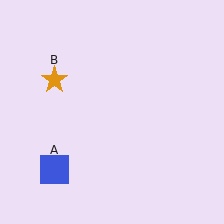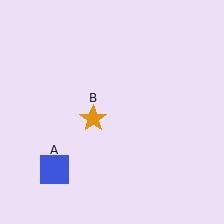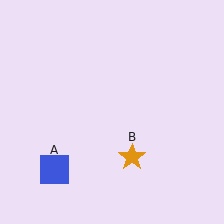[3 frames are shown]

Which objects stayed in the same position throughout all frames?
Blue square (object A) remained stationary.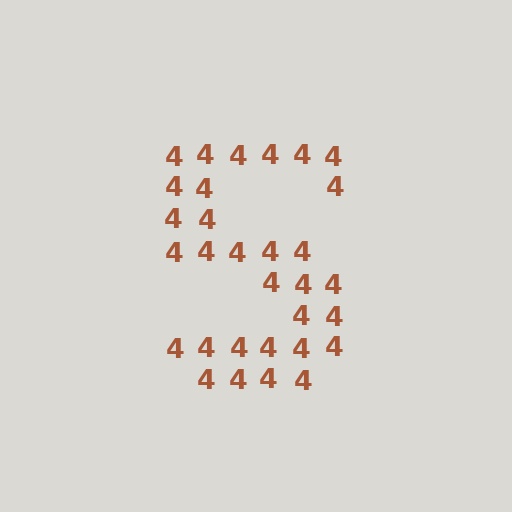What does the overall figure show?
The overall figure shows the letter S.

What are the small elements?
The small elements are digit 4's.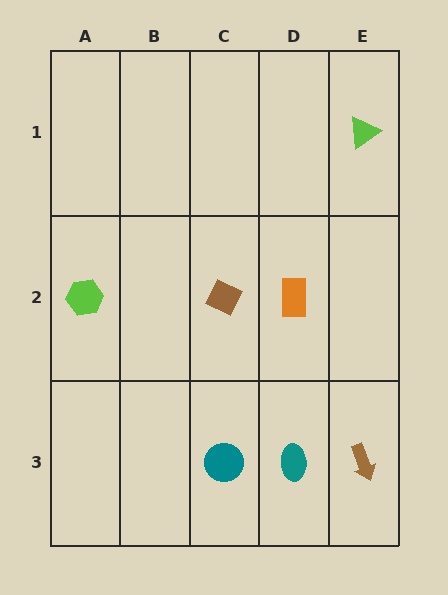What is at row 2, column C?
A brown diamond.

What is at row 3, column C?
A teal circle.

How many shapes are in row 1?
1 shape.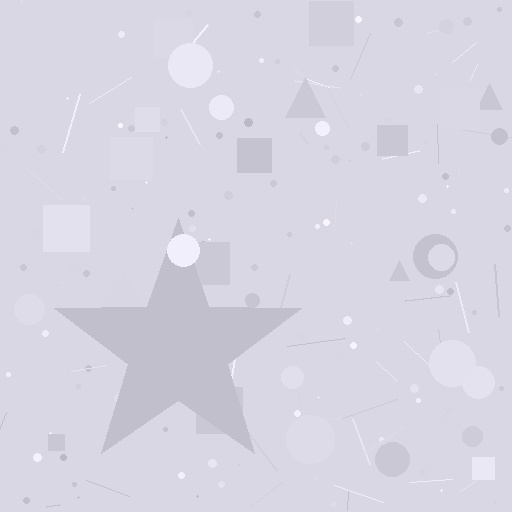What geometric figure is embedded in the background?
A star is embedded in the background.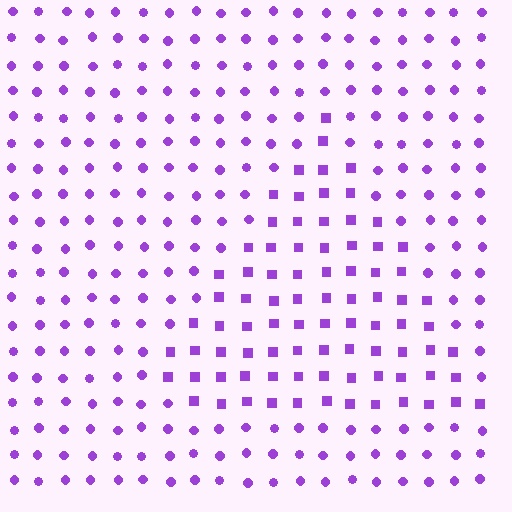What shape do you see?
I see a triangle.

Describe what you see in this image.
The image is filled with small purple elements arranged in a uniform grid. A triangle-shaped region contains squares, while the surrounding area contains circles. The boundary is defined purely by the change in element shape.